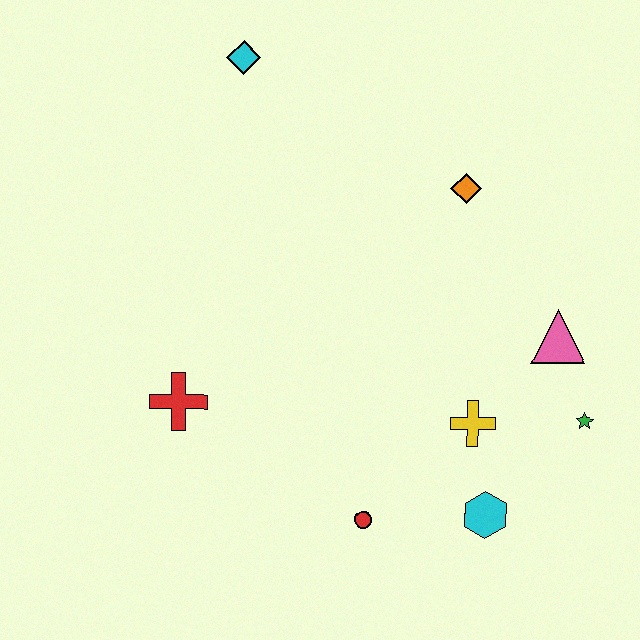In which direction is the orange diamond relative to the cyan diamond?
The orange diamond is to the right of the cyan diamond.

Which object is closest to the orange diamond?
The pink triangle is closest to the orange diamond.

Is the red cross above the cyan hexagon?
Yes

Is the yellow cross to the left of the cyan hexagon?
Yes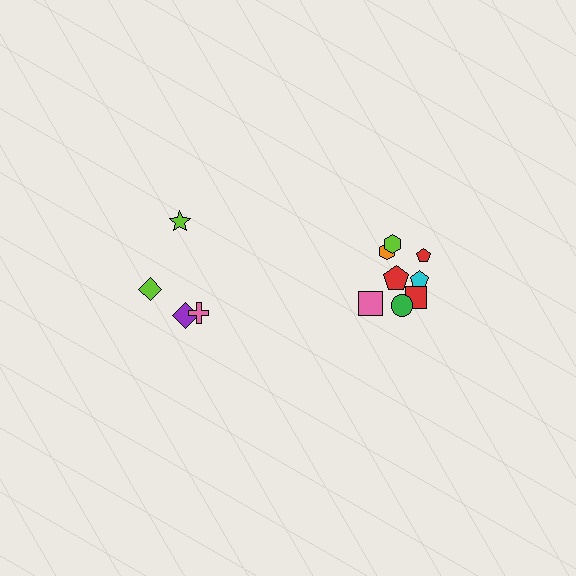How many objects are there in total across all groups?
There are 12 objects.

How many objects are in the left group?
There are 4 objects.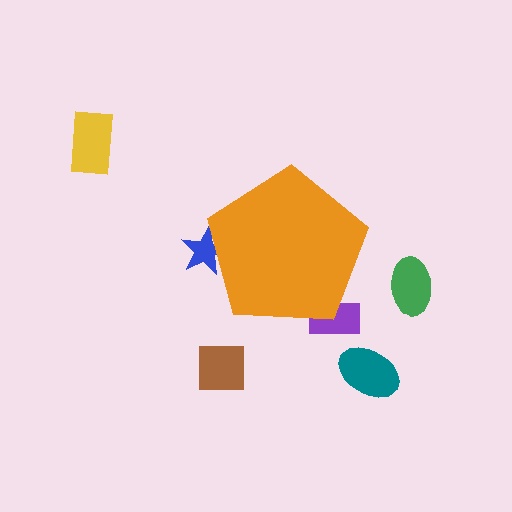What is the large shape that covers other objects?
An orange pentagon.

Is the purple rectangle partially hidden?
Yes, the purple rectangle is partially hidden behind the orange pentagon.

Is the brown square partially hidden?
No, the brown square is fully visible.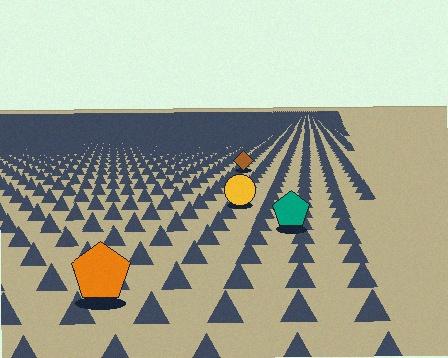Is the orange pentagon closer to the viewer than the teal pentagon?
Yes. The orange pentagon is closer — you can tell from the texture gradient: the ground texture is coarser near it.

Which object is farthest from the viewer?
The brown diamond is farthest from the viewer. It appears smaller and the ground texture around it is denser.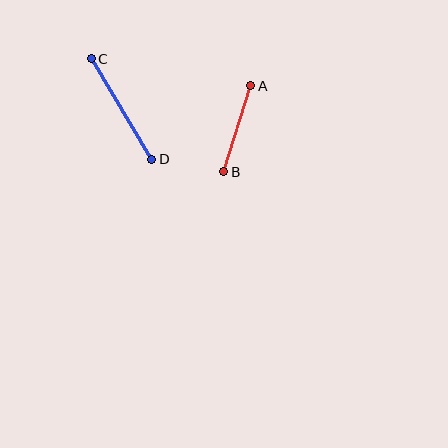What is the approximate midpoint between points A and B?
The midpoint is at approximately (237, 129) pixels.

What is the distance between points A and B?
The distance is approximately 90 pixels.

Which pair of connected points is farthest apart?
Points C and D are farthest apart.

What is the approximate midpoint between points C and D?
The midpoint is at approximately (122, 109) pixels.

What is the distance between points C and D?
The distance is approximately 117 pixels.